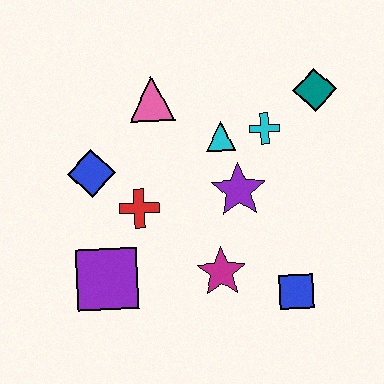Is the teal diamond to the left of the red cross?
No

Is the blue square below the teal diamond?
Yes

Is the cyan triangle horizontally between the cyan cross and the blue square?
No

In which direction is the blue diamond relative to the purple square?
The blue diamond is above the purple square.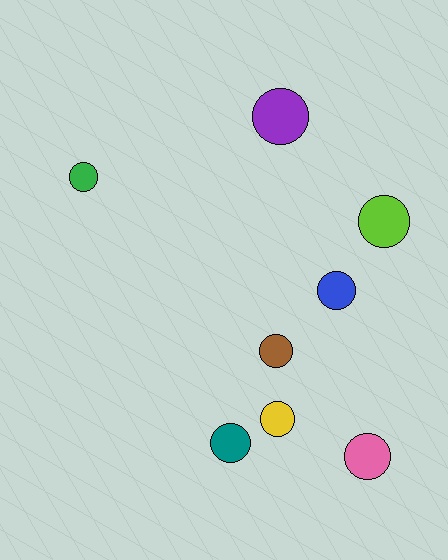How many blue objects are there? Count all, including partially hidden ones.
There is 1 blue object.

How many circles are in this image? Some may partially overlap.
There are 8 circles.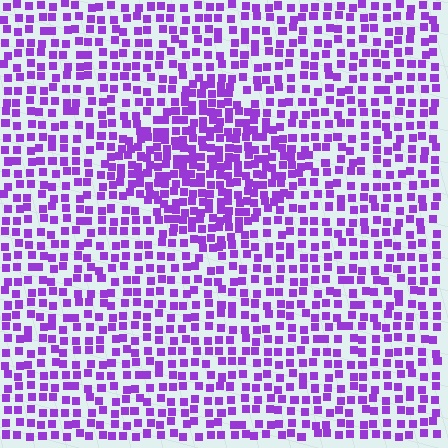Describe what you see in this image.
The image contains small purple elements arranged at two different densities. A diamond-shaped region is visible where the elements are more densely packed than the surrounding area.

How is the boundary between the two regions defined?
The boundary is defined by a change in element density (approximately 1.8x ratio). All elements are the same color, size, and shape.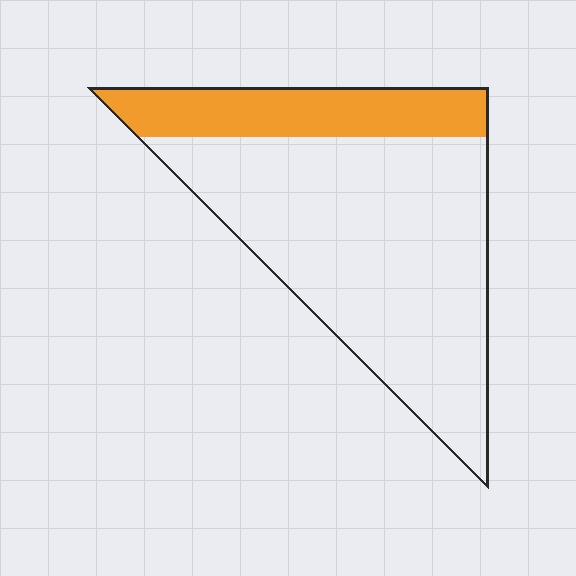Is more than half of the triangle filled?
No.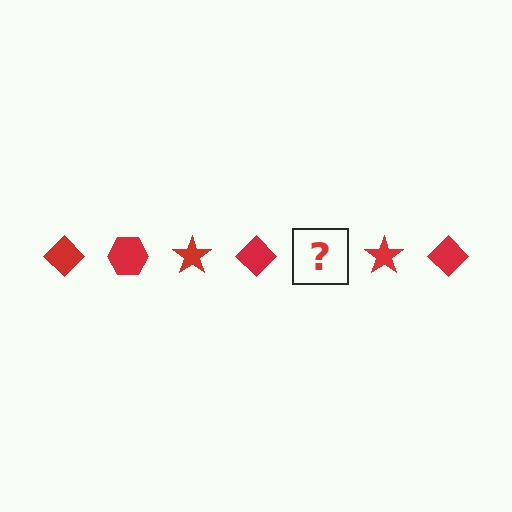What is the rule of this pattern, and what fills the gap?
The rule is that the pattern cycles through diamond, hexagon, star shapes in red. The gap should be filled with a red hexagon.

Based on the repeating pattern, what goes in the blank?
The blank should be a red hexagon.